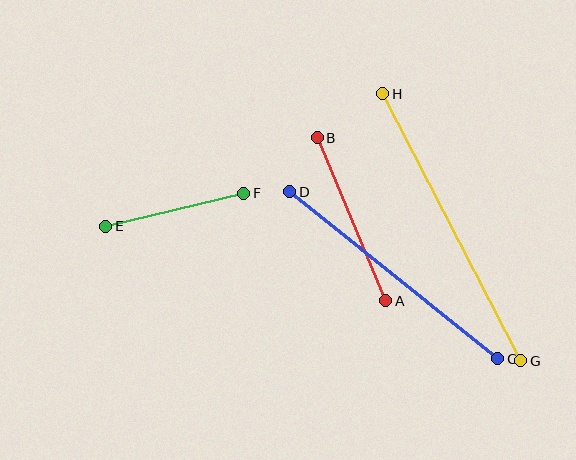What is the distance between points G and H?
The distance is approximately 301 pixels.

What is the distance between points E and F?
The distance is approximately 142 pixels.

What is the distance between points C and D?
The distance is approximately 267 pixels.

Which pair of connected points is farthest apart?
Points G and H are farthest apart.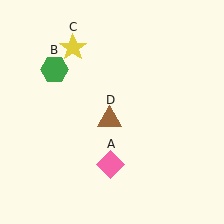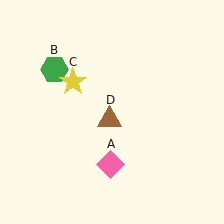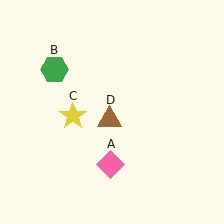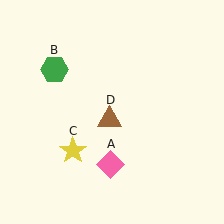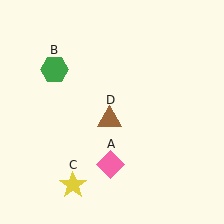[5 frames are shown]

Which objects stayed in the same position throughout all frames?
Pink diamond (object A) and green hexagon (object B) and brown triangle (object D) remained stationary.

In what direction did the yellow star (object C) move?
The yellow star (object C) moved down.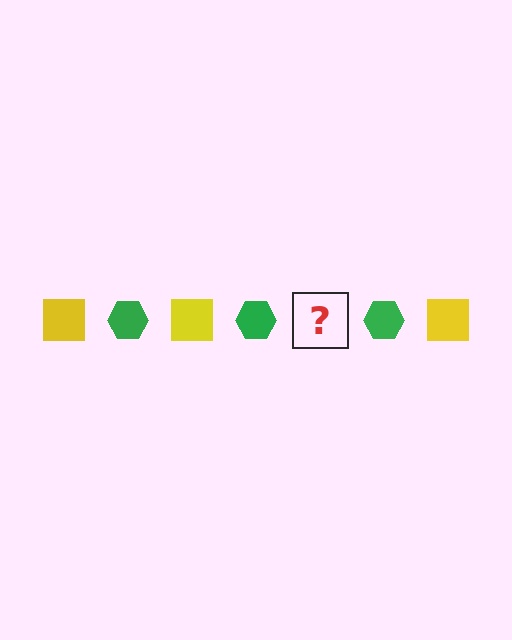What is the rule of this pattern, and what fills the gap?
The rule is that the pattern alternates between yellow square and green hexagon. The gap should be filled with a yellow square.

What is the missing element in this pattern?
The missing element is a yellow square.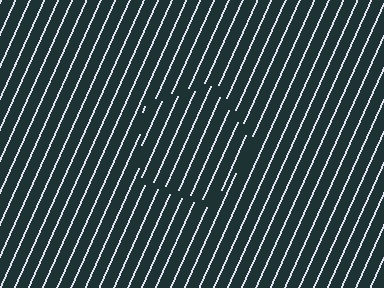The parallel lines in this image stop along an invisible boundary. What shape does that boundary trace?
An illusory pentagon. The interior of the shape contains the same grating, shifted by half a period — the contour is defined by the phase discontinuity where line-ends from the inner and outer gratings abut.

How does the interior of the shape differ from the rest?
The interior of the shape contains the same grating, shifted by half a period — the contour is defined by the phase discontinuity where line-ends from the inner and outer gratings abut.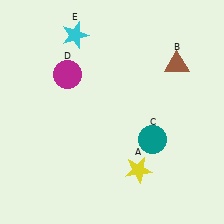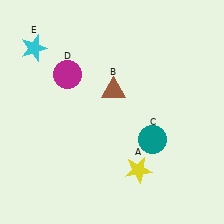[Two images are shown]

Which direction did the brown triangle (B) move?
The brown triangle (B) moved left.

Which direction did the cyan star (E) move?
The cyan star (E) moved left.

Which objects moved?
The objects that moved are: the brown triangle (B), the cyan star (E).